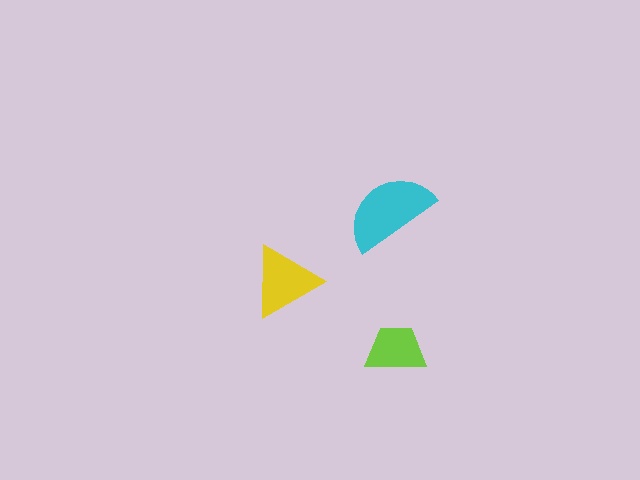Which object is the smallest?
The lime trapezoid.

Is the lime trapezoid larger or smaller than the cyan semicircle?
Smaller.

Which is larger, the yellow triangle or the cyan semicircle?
The cyan semicircle.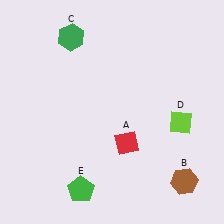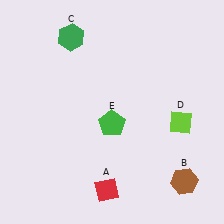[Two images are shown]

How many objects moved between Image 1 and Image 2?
2 objects moved between the two images.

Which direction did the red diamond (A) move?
The red diamond (A) moved down.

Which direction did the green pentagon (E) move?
The green pentagon (E) moved up.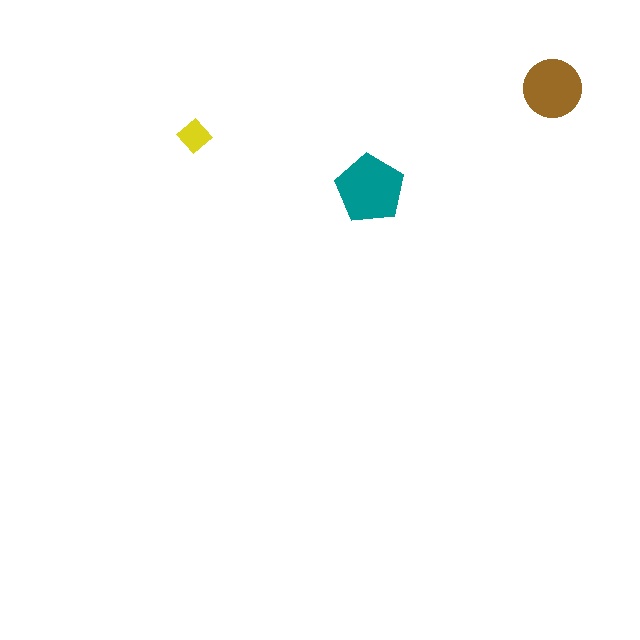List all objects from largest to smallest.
The teal pentagon, the brown circle, the yellow diamond.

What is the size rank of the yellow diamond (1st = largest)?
3rd.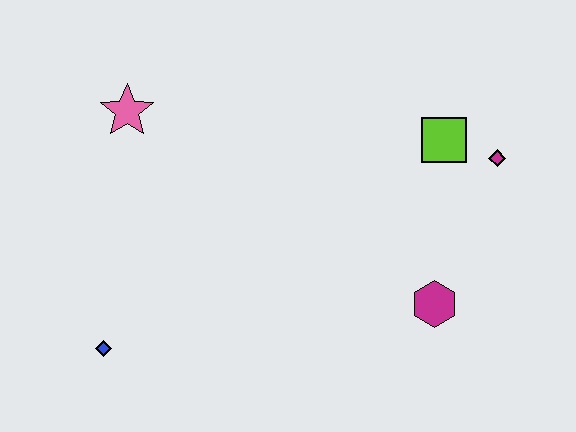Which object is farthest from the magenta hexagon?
The pink star is farthest from the magenta hexagon.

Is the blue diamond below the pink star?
Yes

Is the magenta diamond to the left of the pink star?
No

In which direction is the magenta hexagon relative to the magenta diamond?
The magenta hexagon is below the magenta diamond.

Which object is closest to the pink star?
The blue diamond is closest to the pink star.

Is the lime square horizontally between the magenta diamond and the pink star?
Yes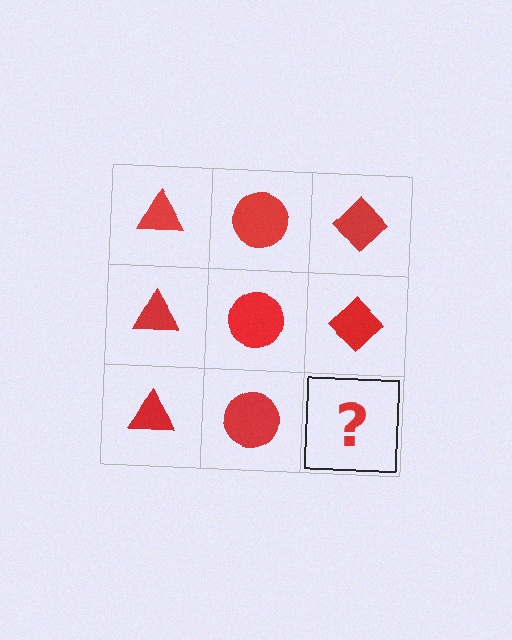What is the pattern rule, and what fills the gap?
The rule is that each column has a consistent shape. The gap should be filled with a red diamond.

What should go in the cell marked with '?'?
The missing cell should contain a red diamond.